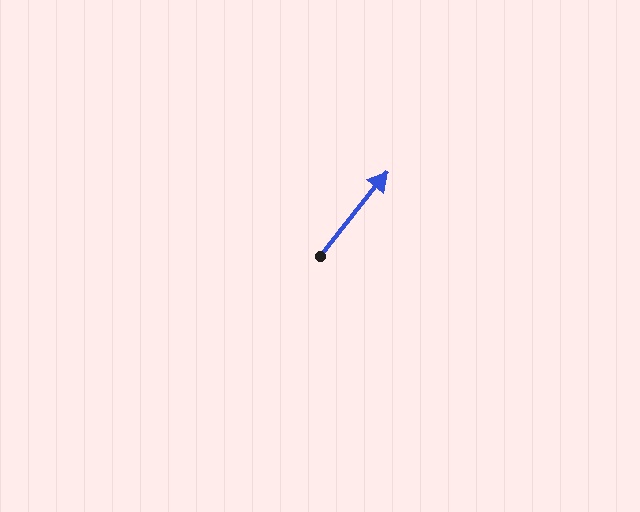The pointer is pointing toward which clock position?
Roughly 1 o'clock.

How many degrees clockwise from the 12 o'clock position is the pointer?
Approximately 38 degrees.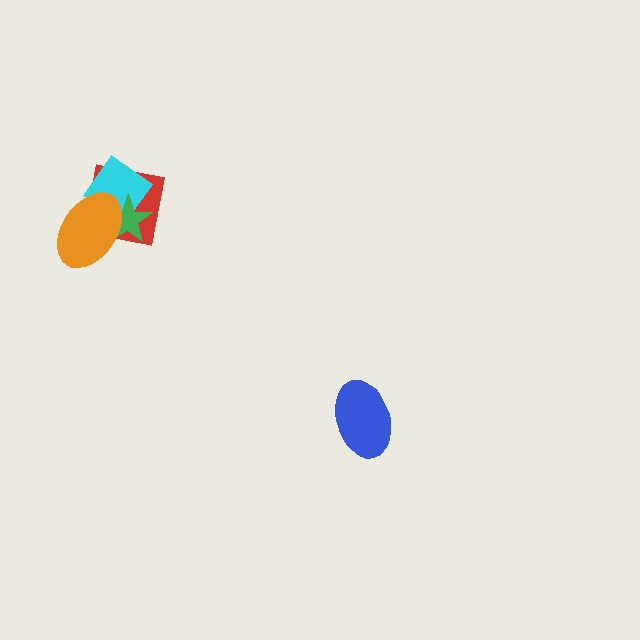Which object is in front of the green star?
The orange ellipse is in front of the green star.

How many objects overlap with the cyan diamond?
3 objects overlap with the cyan diamond.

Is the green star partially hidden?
Yes, it is partially covered by another shape.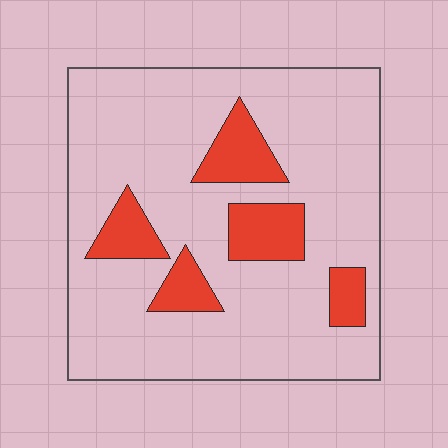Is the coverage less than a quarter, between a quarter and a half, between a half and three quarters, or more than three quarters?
Less than a quarter.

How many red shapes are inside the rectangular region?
5.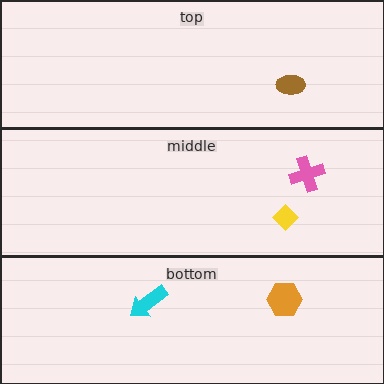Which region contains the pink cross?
The middle region.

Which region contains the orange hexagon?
The bottom region.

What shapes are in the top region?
The brown ellipse.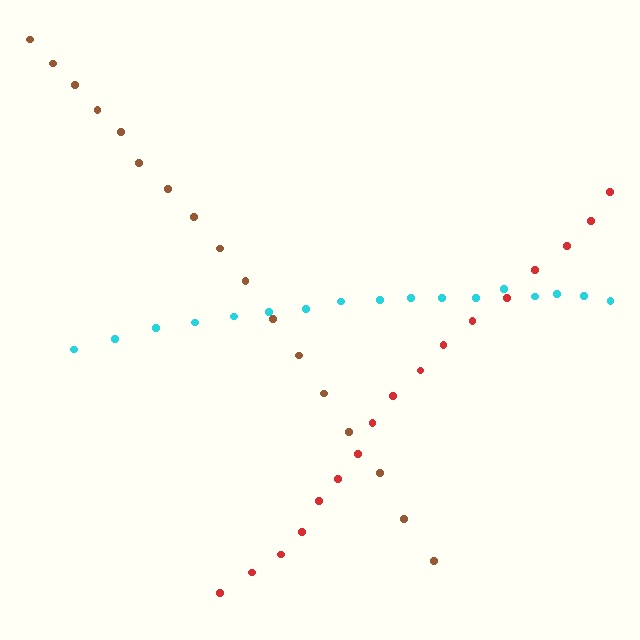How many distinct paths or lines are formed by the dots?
There are 3 distinct paths.